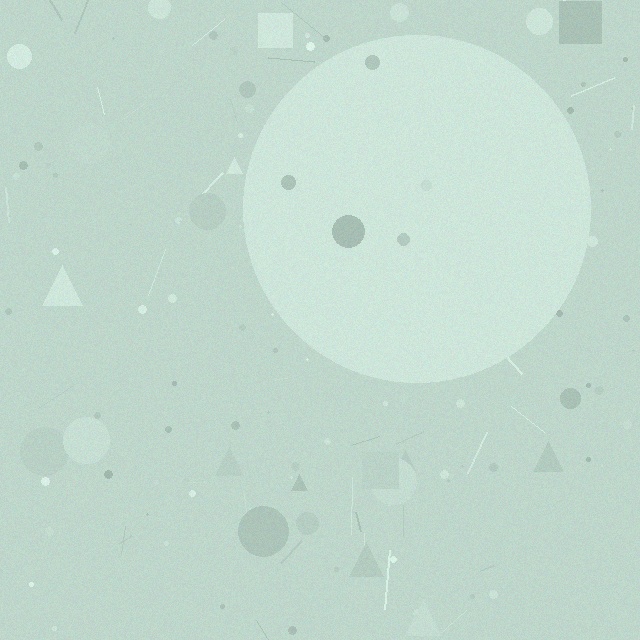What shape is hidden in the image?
A circle is hidden in the image.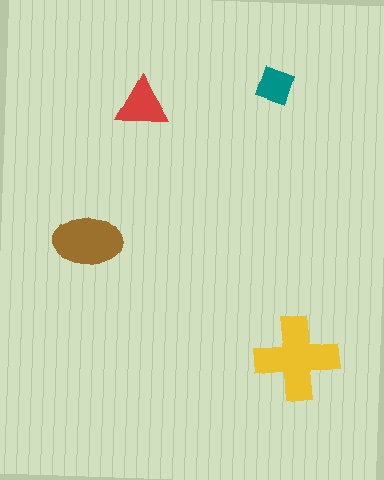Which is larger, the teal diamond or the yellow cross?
The yellow cross.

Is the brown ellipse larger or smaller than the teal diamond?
Larger.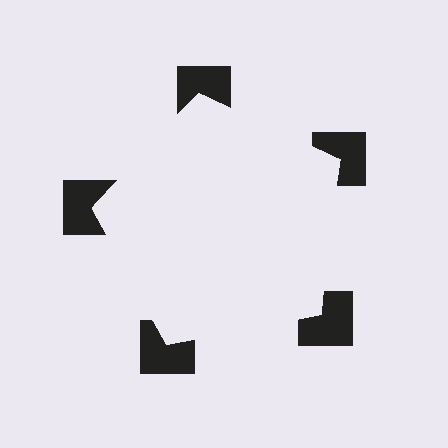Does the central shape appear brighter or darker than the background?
It typically appears slightly brighter than the background, even though no actual brightness change is drawn.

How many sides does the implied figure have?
5 sides.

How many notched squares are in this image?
There are 5 — one at each vertex of the illusory pentagon.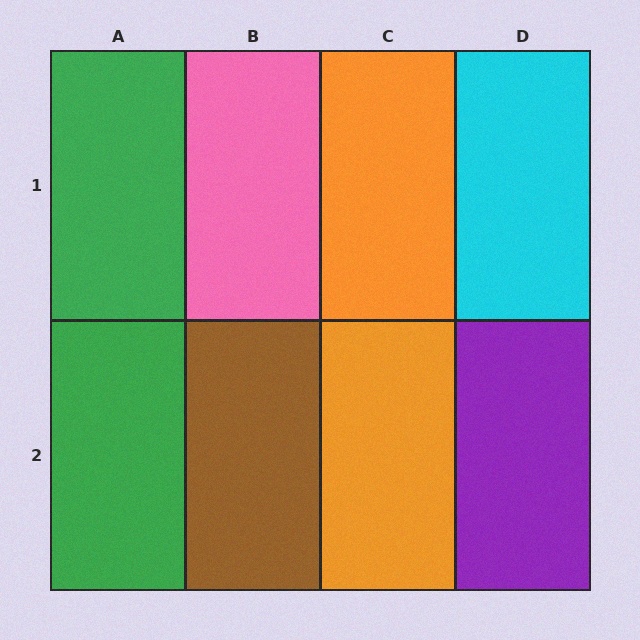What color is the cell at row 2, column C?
Orange.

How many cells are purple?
1 cell is purple.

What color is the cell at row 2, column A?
Green.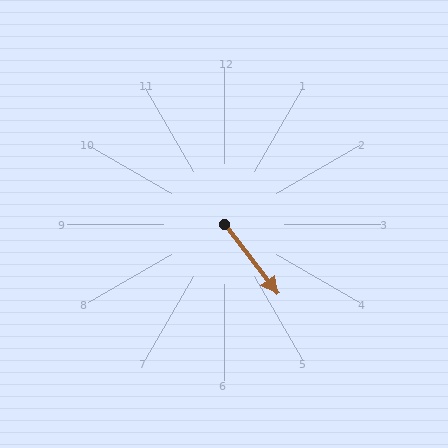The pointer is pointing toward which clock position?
Roughly 5 o'clock.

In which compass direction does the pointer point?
Southeast.